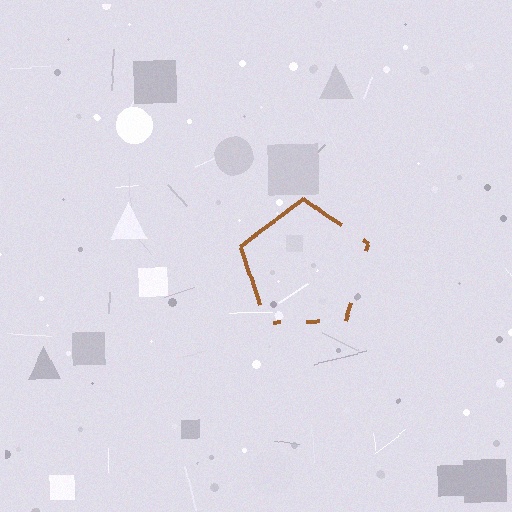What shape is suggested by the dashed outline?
The dashed outline suggests a pentagon.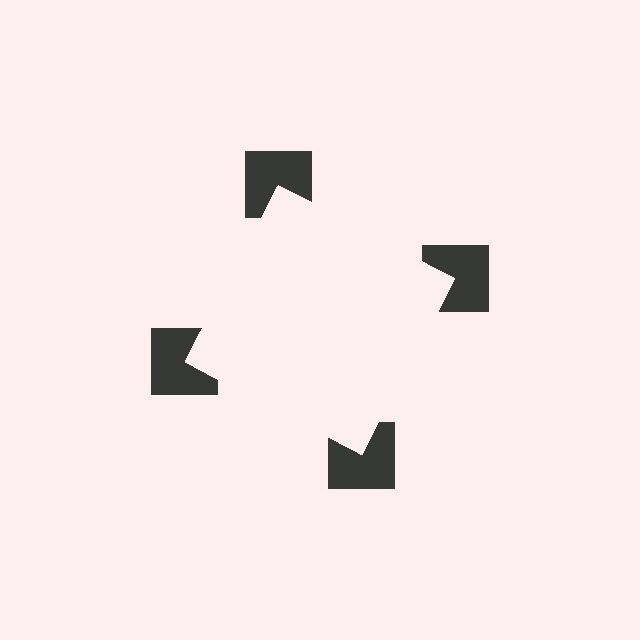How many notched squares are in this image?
There are 4 — one at each vertex of the illusory square.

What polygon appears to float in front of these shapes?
An illusory square — its edges are inferred from the aligned wedge cuts in the notched squares, not physically drawn.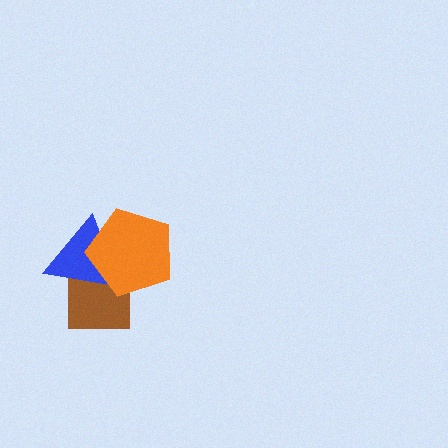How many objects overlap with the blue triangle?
2 objects overlap with the blue triangle.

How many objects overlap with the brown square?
2 objects overlap with the brown square.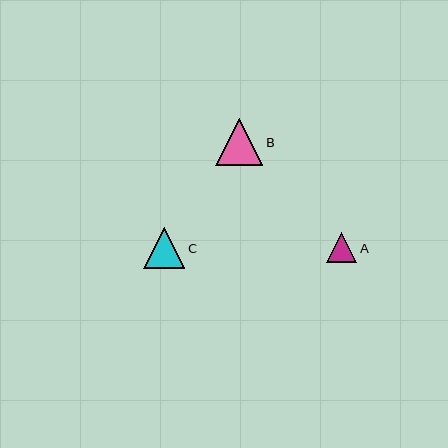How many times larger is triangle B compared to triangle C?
Triangle B is approximately 1.1 times the size of triangle C.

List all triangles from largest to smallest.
From largest to smallest: B, C, A.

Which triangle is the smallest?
Triangle A is the smallest with a size of approximately 30 pixels.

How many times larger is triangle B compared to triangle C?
Triangle B is approximately 1.1 times the size of triangle C.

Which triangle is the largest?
Triangle B is the largest with a size of approximately 47 pixels.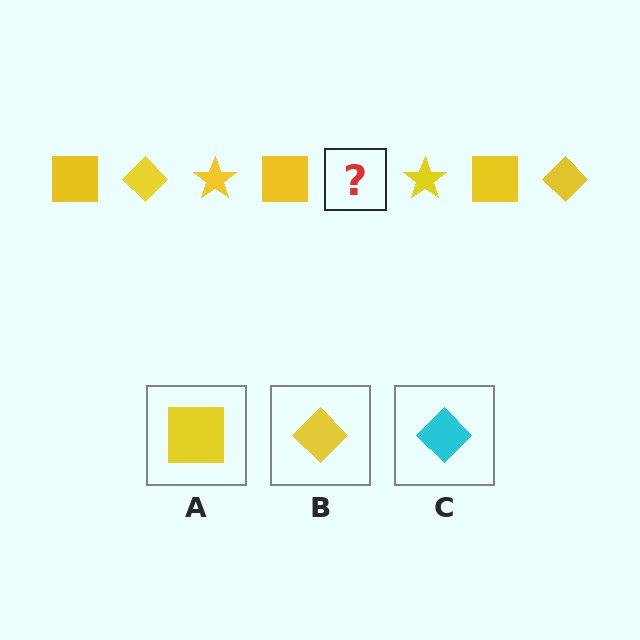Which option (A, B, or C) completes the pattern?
B.